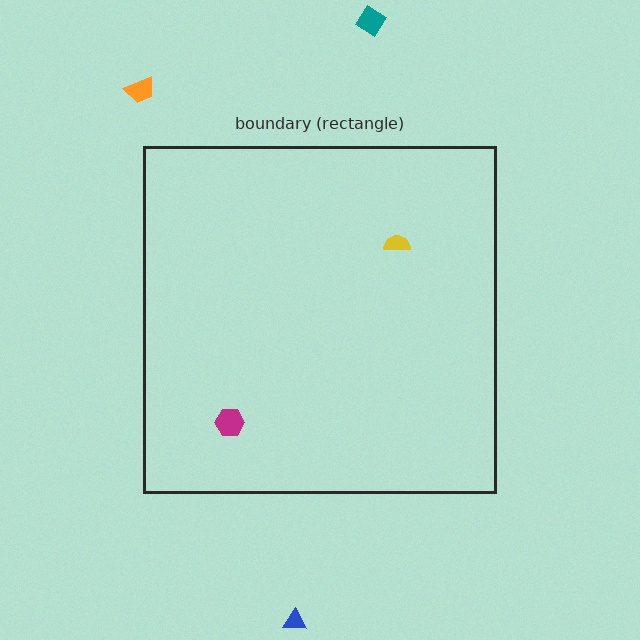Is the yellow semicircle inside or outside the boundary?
Inside.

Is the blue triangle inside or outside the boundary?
Outside.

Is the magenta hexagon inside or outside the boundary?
Inside.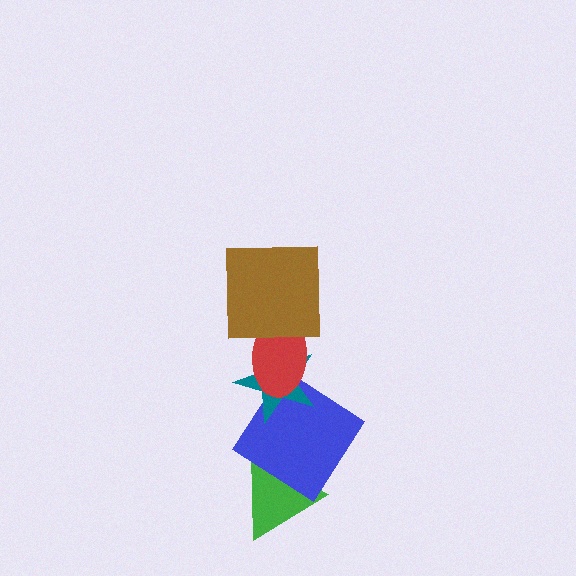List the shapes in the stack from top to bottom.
From top to bottom: the brown square, the red ellipse, the teal star, the blue diamond, the green triangle.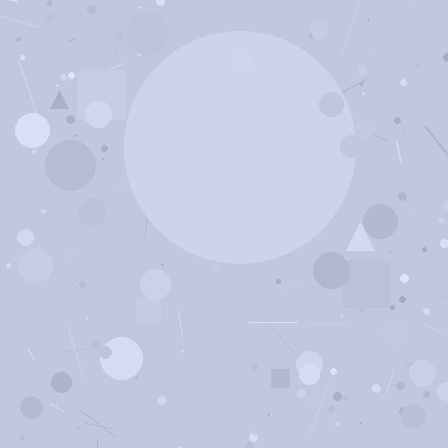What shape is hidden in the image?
A circle is hidden in the image.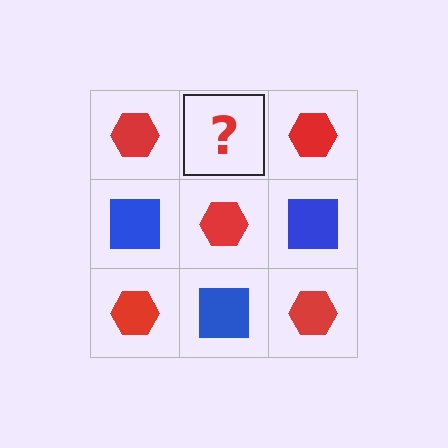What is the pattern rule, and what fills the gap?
The rule is that it alternates red hexagon and blue square in a checkerboard pattern. The gap should be filled with a blue square.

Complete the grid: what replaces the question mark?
The question mark should be replaced with a blue square.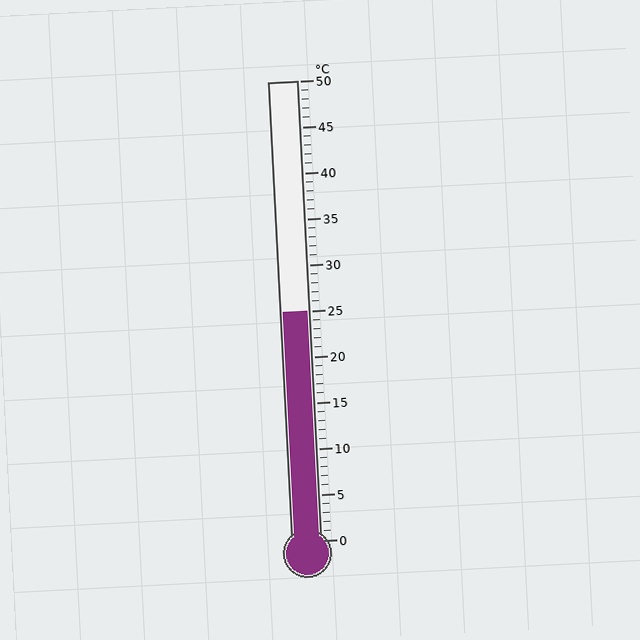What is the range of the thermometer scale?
The thermometer scale ranges from 0°C to 50°C.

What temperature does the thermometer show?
The thermometer shows approximately 25°C.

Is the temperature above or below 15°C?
The temperature is above 15°C.